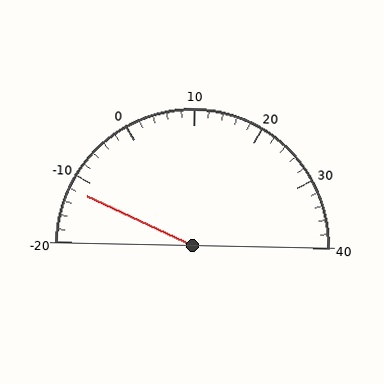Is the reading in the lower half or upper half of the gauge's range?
The reading is in the lower half of the range (-20 to 40).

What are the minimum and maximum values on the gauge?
The gauge ranges from -20 to 40.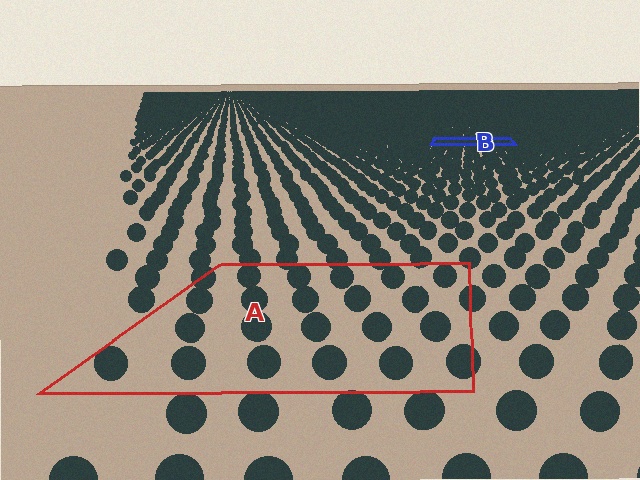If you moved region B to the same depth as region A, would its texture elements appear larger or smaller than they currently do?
They would appear larger. At a closer depth, the same texture elements are projected at a bigger on-screen size.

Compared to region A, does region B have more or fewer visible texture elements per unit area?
Region B has more texture elements per unit area — they are packed more densely because it is farther away.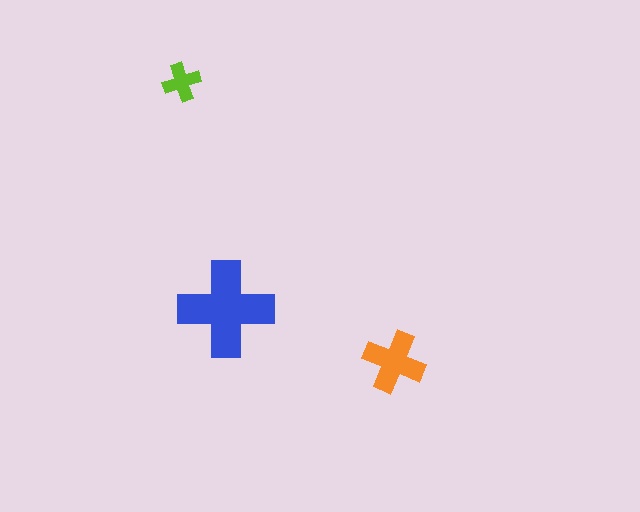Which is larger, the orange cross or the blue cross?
The blue one.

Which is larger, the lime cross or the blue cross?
The blue one.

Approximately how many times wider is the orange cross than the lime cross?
About 1.5 times wider.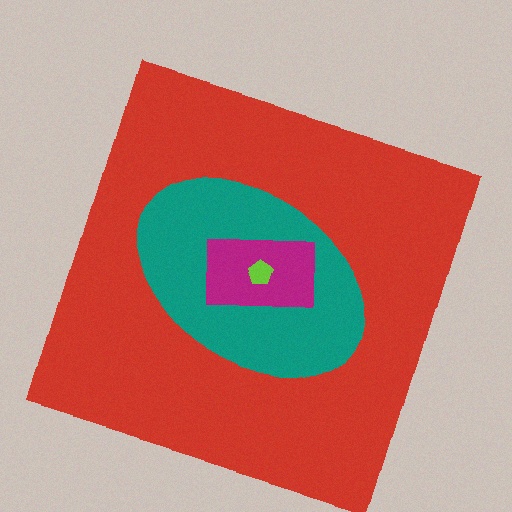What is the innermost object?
The lime pentagon.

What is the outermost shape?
The red square.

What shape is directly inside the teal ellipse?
The magenta rectangle.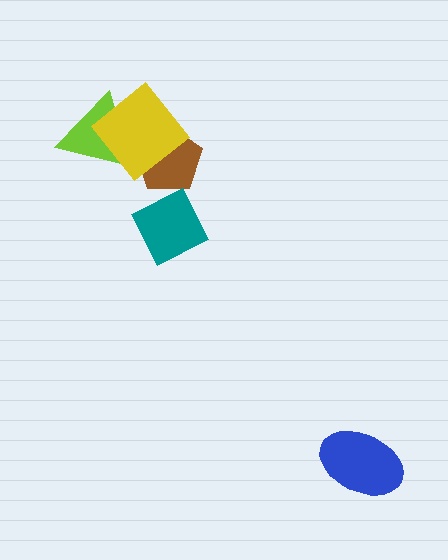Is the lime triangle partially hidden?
Yes, it is partially covered by another shape.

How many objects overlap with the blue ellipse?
0 objects overlap with the blue ellipse.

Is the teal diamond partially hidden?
No, no other shape covers it.